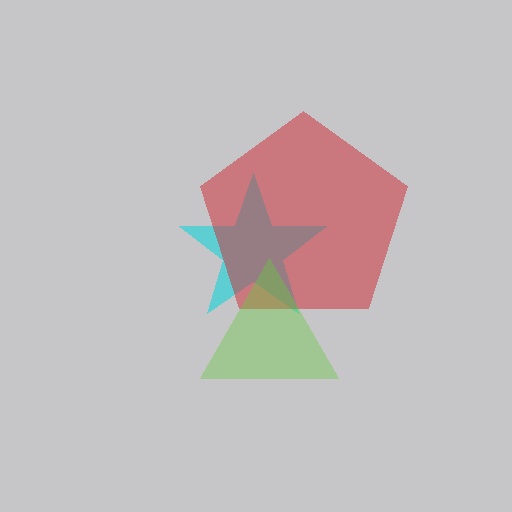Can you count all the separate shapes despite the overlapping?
Yes, there are 3 separate shapes.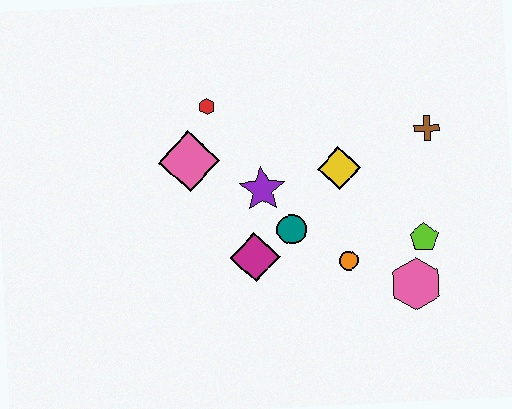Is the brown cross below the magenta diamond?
No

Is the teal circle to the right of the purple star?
Yes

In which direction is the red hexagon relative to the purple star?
The red hexagon is above the purple star.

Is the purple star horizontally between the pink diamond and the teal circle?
Yes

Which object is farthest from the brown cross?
The pink diamond is farthest from the brown cross.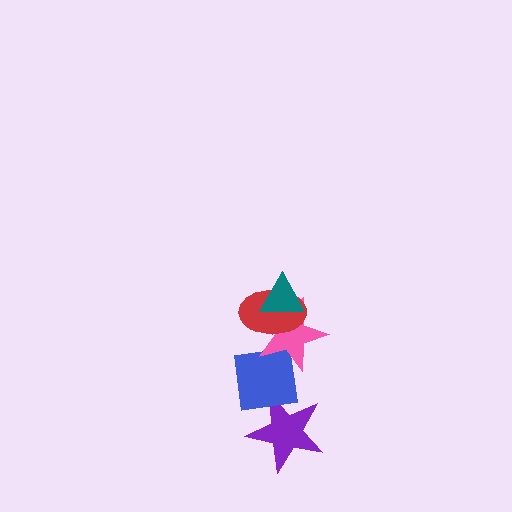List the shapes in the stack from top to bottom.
From top to bottom: the teal triangle, the red ellipse, the pink star, the blue square, the purple star.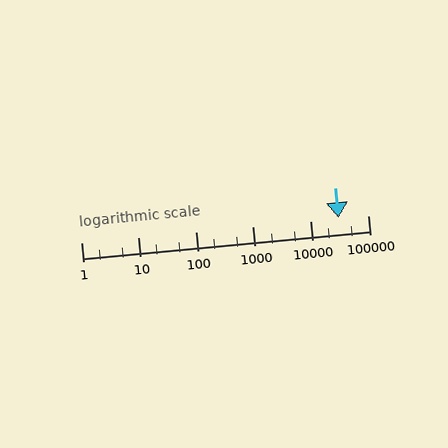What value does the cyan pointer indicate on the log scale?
The pointer indicates approximately 31000.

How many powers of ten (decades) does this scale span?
The scale spans 5 decades, from 1 to 100000.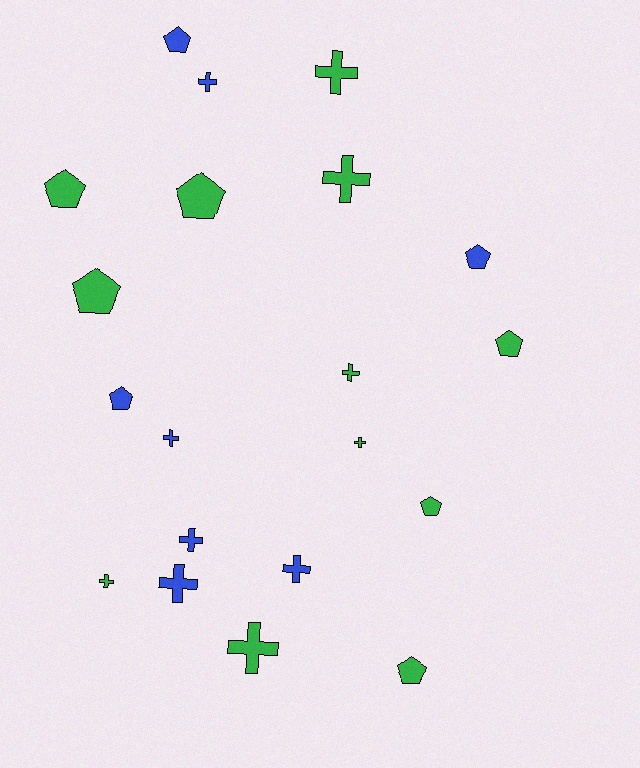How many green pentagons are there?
There are 6 green pentagons.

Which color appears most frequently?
Green, with 12 objects.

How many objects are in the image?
There are 20 objects.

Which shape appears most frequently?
Cross, with 11 objects.